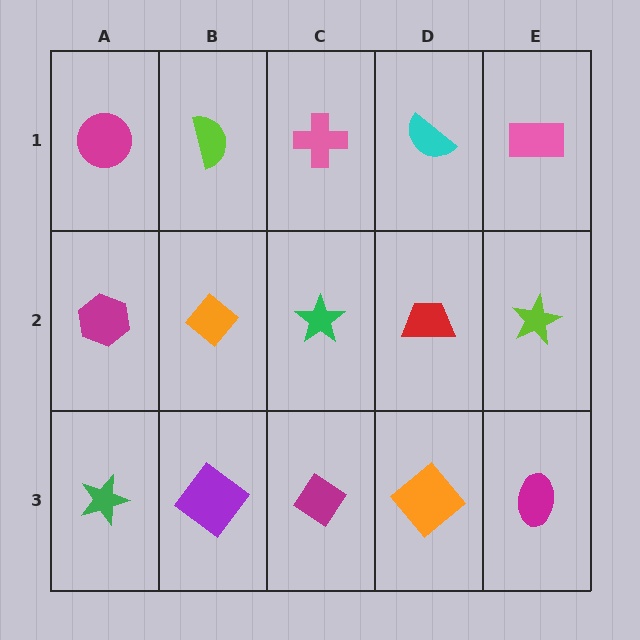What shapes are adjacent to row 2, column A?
A magenta circle (row 1, column A), a green star (row 3, column A), an orange diamond (row 2, column B).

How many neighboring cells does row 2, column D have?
4.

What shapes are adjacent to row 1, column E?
A lime star (row 2, column E), a cyan semicircle (row 1, column D).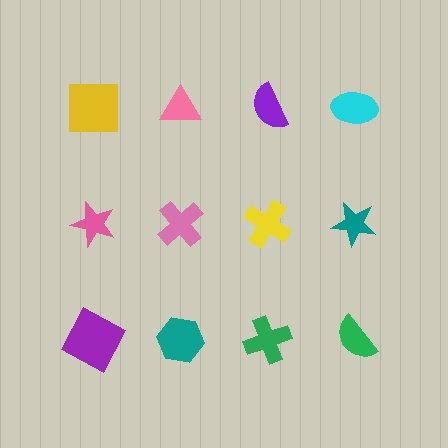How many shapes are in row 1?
4 shapes.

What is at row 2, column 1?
A pink star.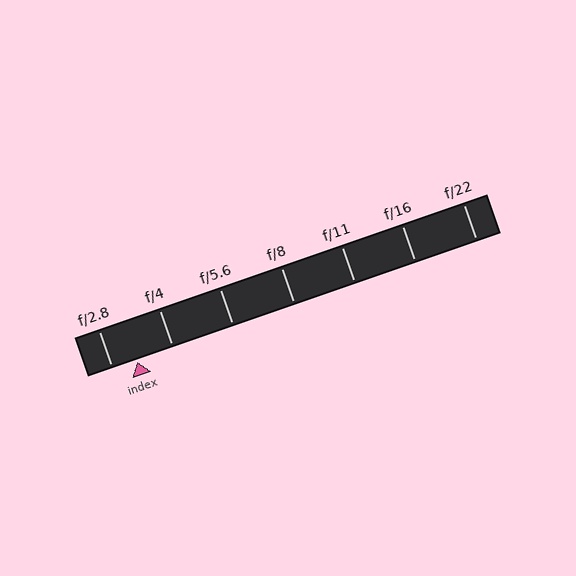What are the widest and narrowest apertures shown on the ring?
The widest aperture shown is f/2.8 and the narrowest is f/22.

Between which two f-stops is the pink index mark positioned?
The index mark is between f/2.8 and f/4.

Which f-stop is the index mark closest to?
The index mark is closest to f/2.8.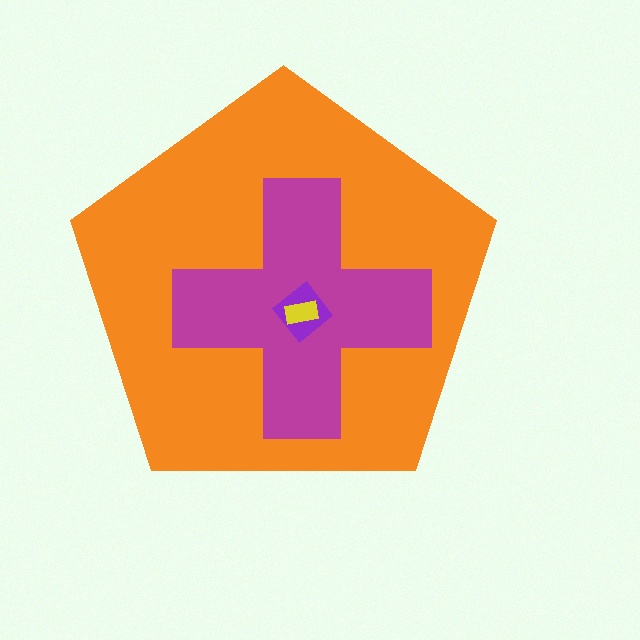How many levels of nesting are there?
4.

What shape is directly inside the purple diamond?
The yellow rectangle.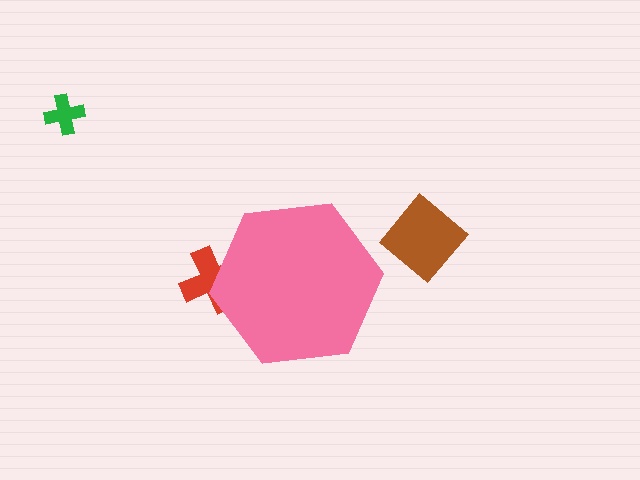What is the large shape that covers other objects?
A pink hexagon.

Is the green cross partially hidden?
No, the green cross is fully visible.